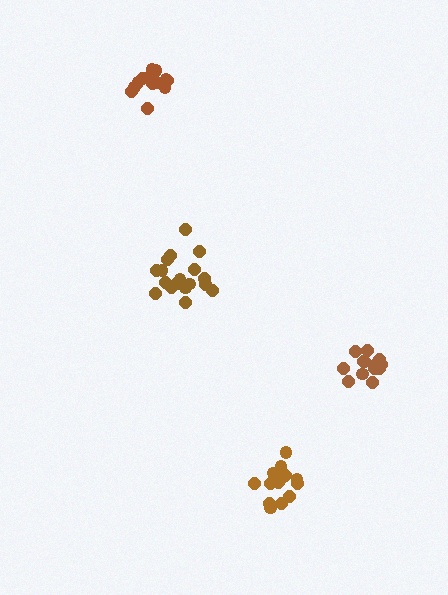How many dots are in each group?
Group 1: 14 dots, Group 2: 18 dots, Group 3: 15 dots, Group 4: 14 dots (61 total).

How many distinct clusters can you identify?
There are 4 distinct clusters.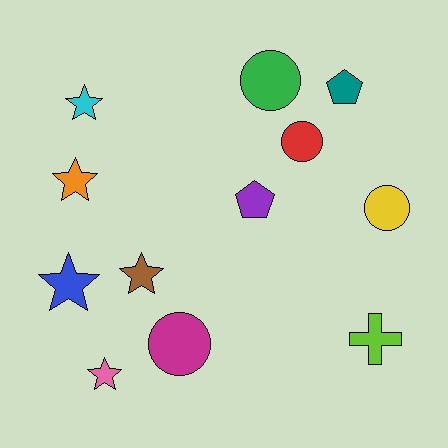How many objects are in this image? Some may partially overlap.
There are 12 objects.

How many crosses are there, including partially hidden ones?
There is 1 cross.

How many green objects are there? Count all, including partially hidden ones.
There is 1 green object.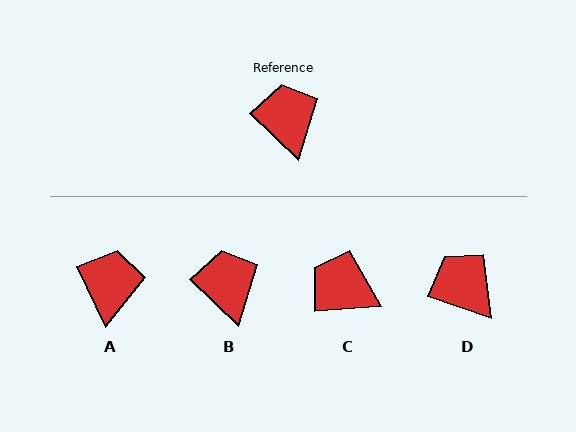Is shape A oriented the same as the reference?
No, it is off by about 22 degrees.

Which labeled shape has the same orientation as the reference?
B.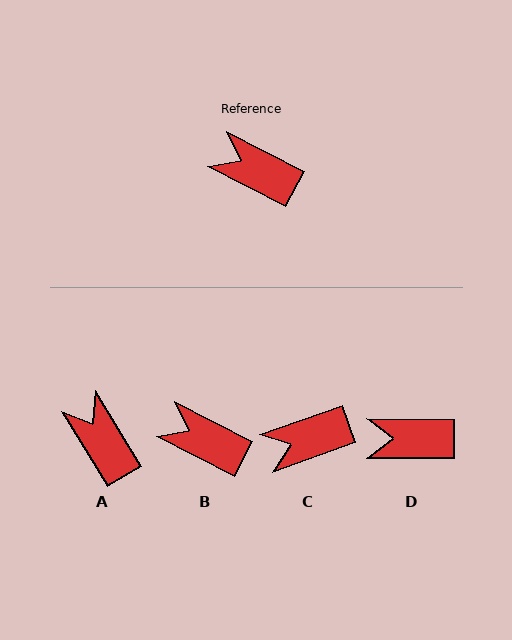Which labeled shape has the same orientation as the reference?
B.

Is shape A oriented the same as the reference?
No, it is off by about 32 degrees.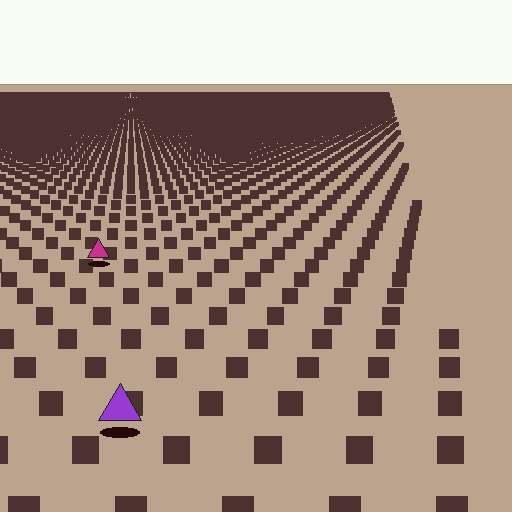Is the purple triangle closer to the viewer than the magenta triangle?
Yes. The purple triangle is closer — you can tell from the texture gradient: the ground texture is coarser near it.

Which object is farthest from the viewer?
The magenta triangle is farthest from the viewer. It appears smaller and the ground texture around it is denser.